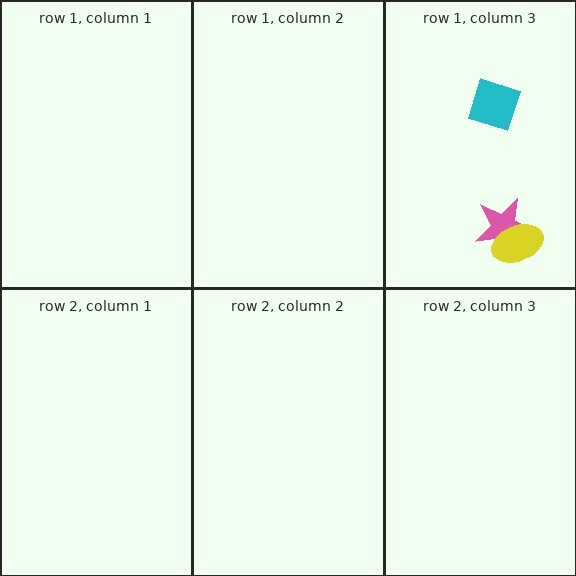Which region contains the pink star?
The row 1, column 3 region.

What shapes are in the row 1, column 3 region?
The pink star, the cyan diamond, the yellow ellipse.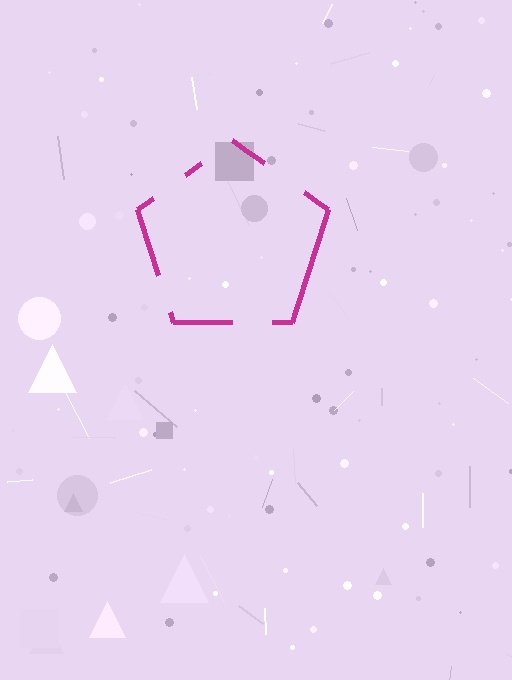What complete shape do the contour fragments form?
The contour fragments form a pentagon.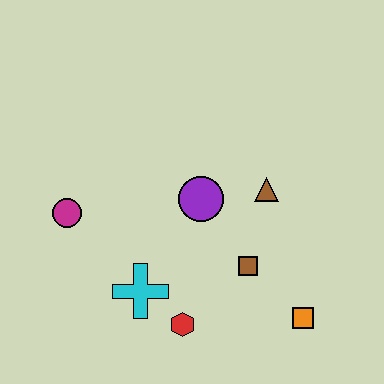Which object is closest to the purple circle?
The brown triangle is closest to the purple circle.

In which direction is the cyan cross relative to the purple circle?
The cyan cross is below the purple circle.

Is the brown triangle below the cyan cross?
No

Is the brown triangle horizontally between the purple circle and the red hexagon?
No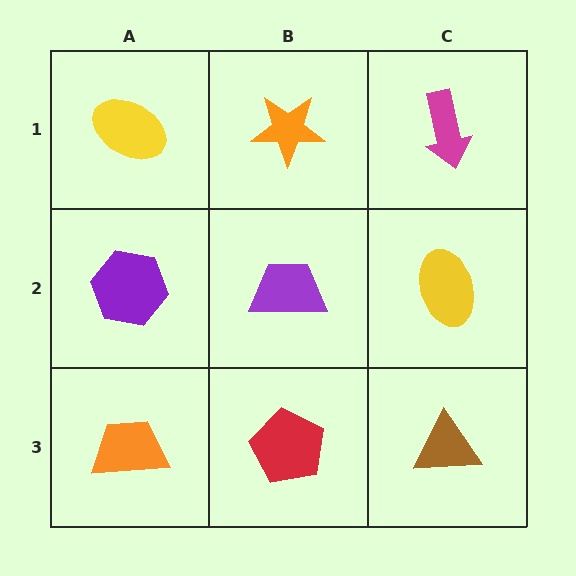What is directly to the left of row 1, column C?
An orange star.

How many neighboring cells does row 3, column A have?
2.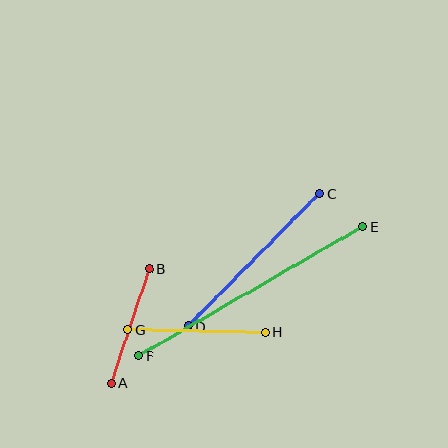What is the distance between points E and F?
The distance is approximately 259 pixels.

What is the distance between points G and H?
The distance is approximately 137 pixels.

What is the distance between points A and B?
The distance is approximately 121 pixels.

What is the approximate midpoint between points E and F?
The midpoint is at approximately (251, 291) pixels.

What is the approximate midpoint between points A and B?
The midpoint is at approximately (130, 326) pixels.